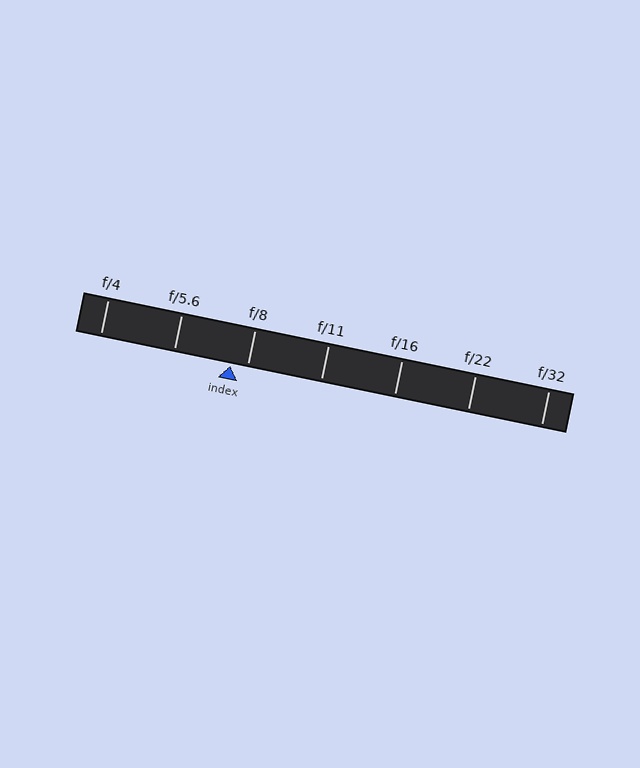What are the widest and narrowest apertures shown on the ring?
The widest aperture shown is f/4 and the narrowest is f/32.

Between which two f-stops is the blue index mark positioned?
The index mark is between f/5.6 and f/8.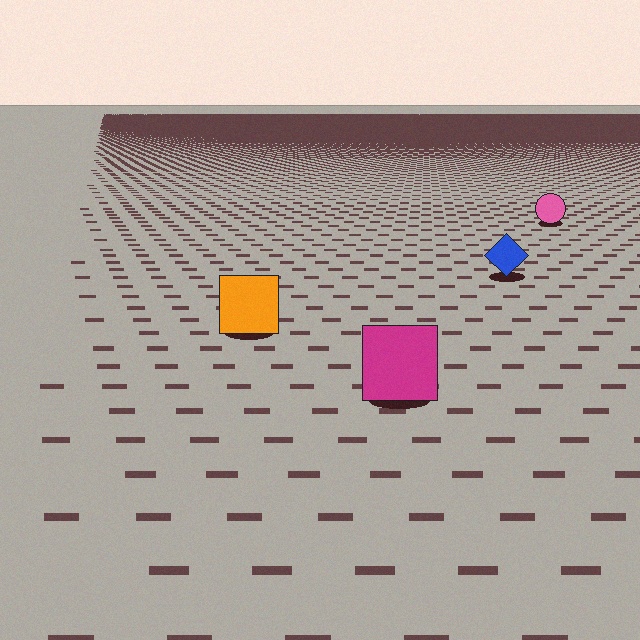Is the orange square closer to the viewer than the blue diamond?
Yes. The orange square is closer — you can tell from the texture gradient: the ground texture is coarser near it.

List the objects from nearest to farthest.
From nearest to farthest: the magenta square, the orange square, the blue diamond, the pink circle.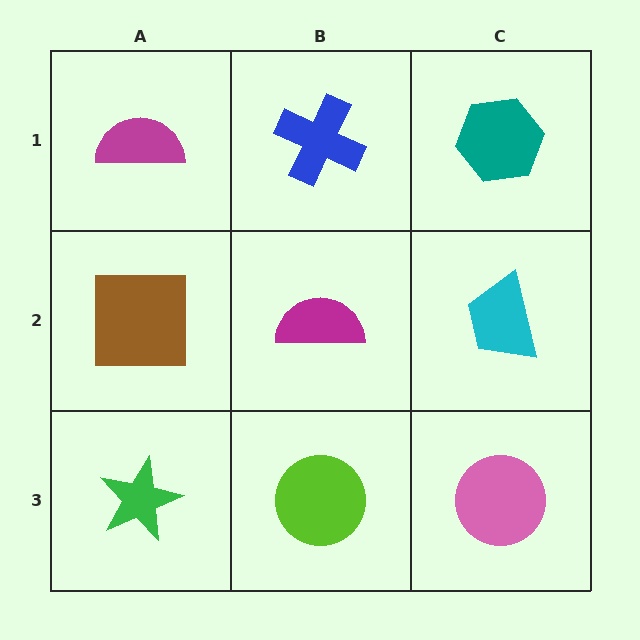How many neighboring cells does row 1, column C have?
2.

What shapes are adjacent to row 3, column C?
A cyan trapezoid (row 2, column C), a lime circle (row 3, column B).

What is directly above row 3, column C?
A cyan trapezoid.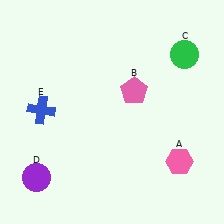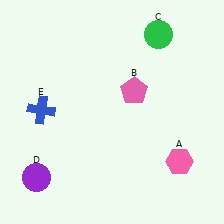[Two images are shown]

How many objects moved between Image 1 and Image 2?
1 object moved between the two images.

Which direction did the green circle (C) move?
The green circle (C) moved left.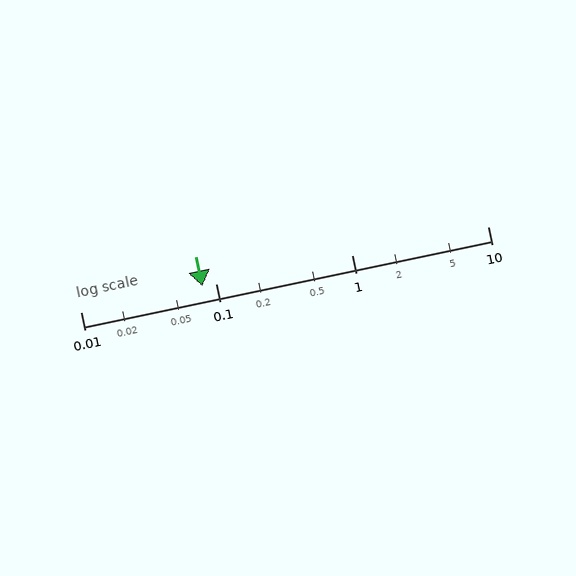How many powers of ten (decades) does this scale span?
The scale spans 3 decades, from 0.01 to 10.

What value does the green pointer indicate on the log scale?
The pointer indicates approximately 0.079.